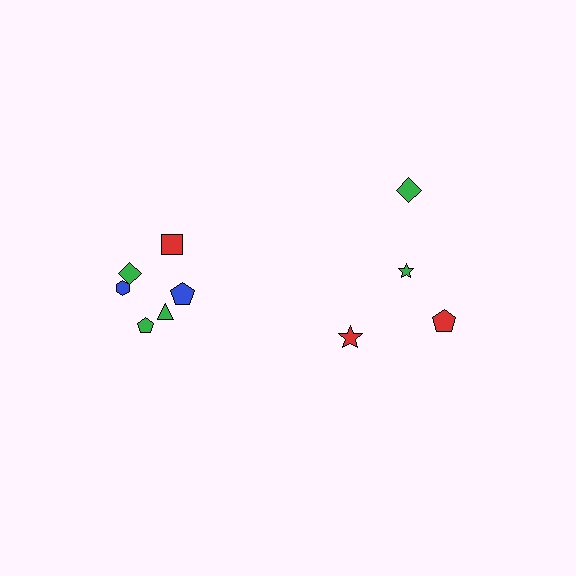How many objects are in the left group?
There are 6 objects.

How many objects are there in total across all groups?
There are 10 objects.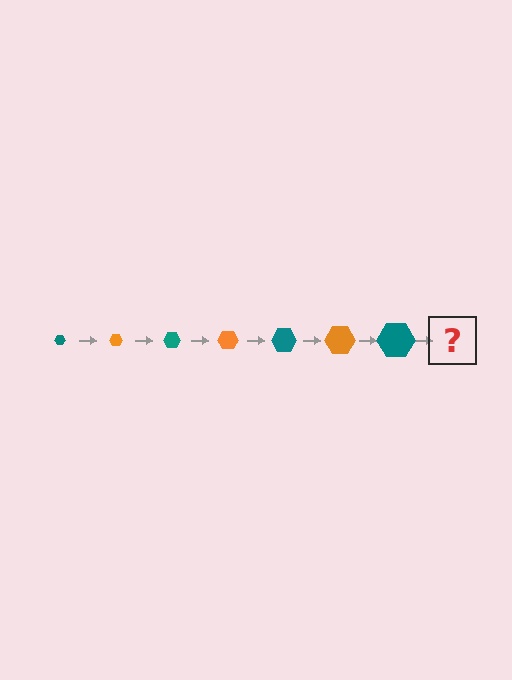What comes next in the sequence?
The next element should be an orange hexagon, larger than the previous one.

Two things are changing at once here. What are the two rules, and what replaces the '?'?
The two rules are that the hexagon grows larger each step and the color cycles through teal and orange. The '?' should be an orange hexagon, larger than the previous one.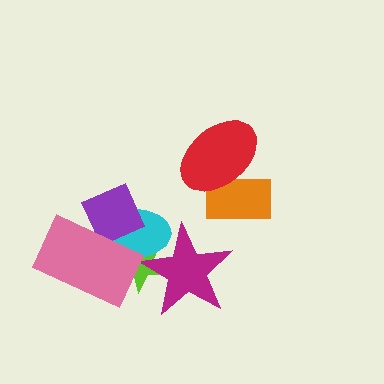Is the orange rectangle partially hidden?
Yes, it is partially covered by another shape.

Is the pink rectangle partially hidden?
No, no other shape covers it.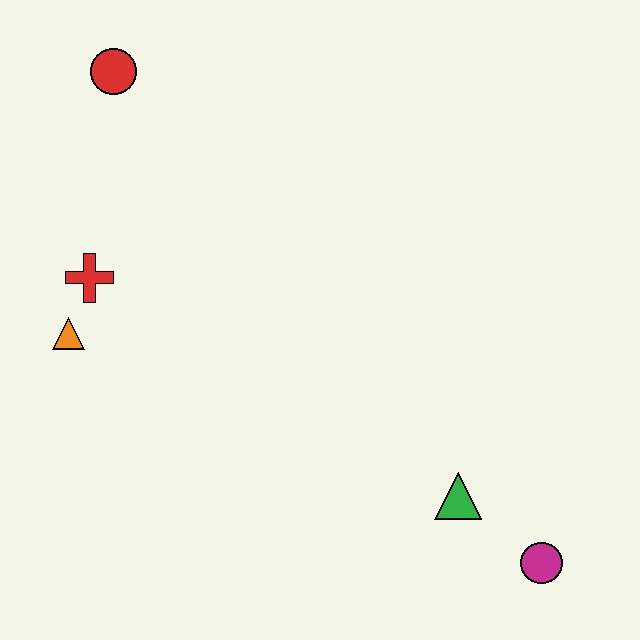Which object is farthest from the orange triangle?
The magenta circle is farthest from the orange triangle.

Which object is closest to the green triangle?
The magenta circle is closest to the green triangle.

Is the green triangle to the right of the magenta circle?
No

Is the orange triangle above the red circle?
No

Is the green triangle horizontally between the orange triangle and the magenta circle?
Yes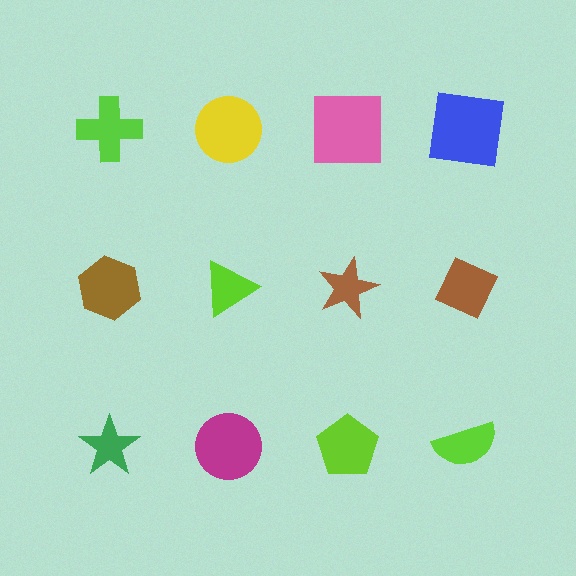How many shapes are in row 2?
4 shapes.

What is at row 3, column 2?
A magenta circle.